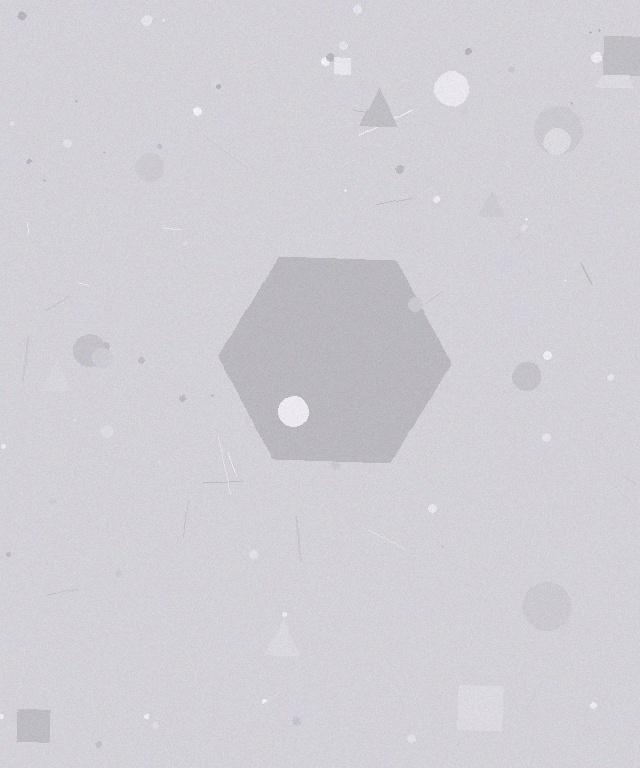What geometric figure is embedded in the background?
A hexagon is embedded in the background.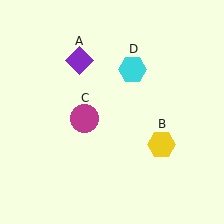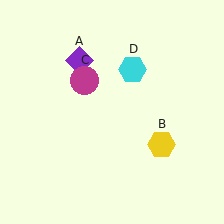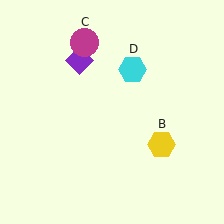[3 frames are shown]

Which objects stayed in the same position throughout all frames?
Purple diamond (object A) and yellow hexagon (object B) and cyan hexagon (object D) remained stationary.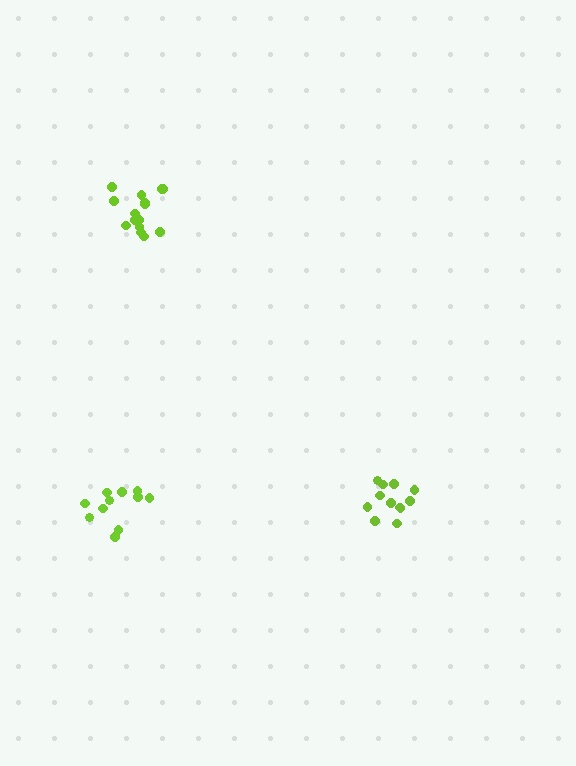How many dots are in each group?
Group 1: 12 dots, Group 2: 15 dots, Group 3: 12 dots (39 total).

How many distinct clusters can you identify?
There are 3 distinct clusters.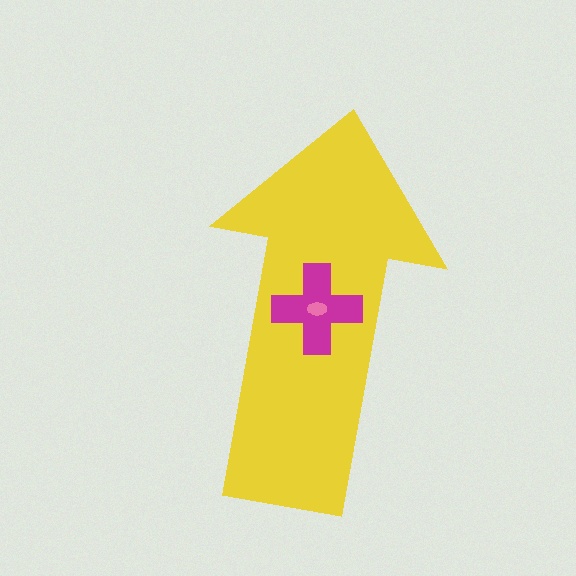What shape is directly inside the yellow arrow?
The magenta cross.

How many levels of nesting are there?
3.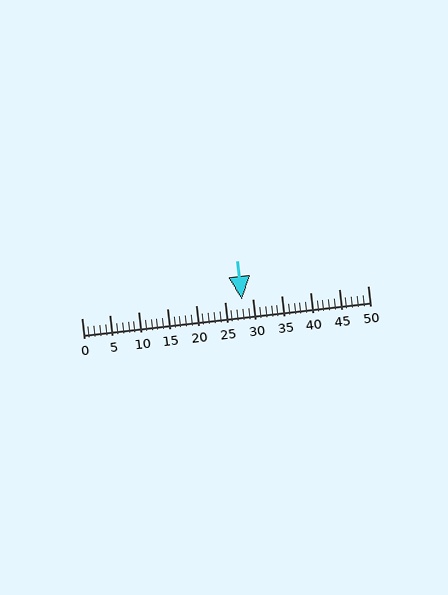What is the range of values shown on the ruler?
The ruler shows values from 0 to 50.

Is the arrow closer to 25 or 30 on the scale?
The arrow is closer to 30.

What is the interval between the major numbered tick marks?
The major tick marks are spaced 5 units apart.